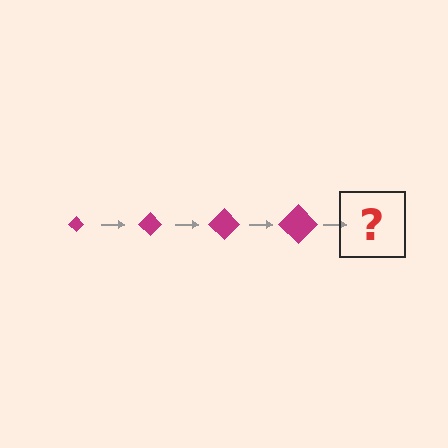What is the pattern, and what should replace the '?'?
The pattern is that the diamond gets progressively larger each step. The '?' should be a magenta diamond, larger than the previous one.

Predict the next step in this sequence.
The next step is a magenta diamond, larger than the previous one.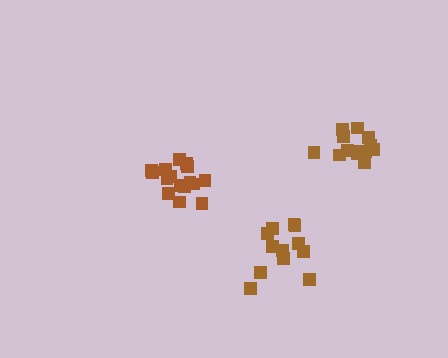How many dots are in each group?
Group 1: 16 dots, Group 2: 14 dots, Group 3: 12 dots (42 total).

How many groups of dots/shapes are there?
There are 3 groups.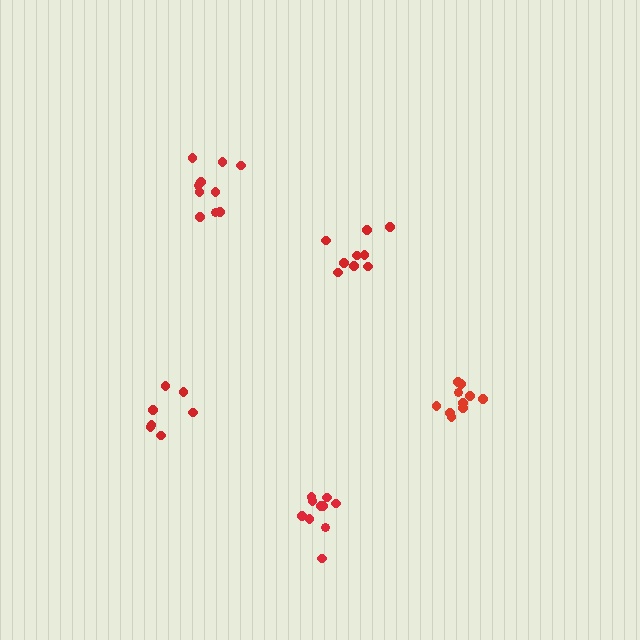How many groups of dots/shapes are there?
There are 5 groups.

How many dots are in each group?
Group 1: 10 dots, Group 2: 10 dots, Group 3: 7 dots, Group 4: 9 dots, Group 5: 10 dots (46 total).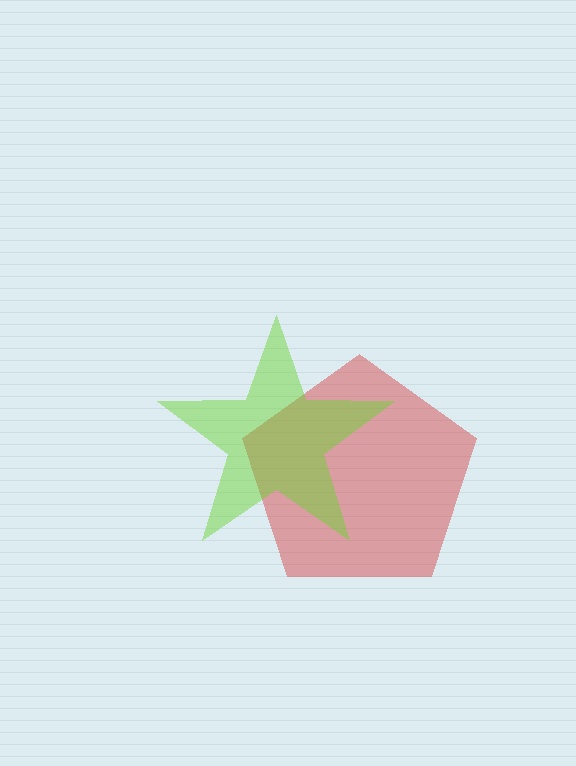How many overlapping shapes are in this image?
There are 2 overlapping shapes in the image.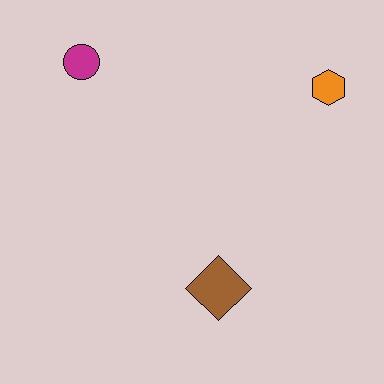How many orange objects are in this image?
There is 1 orange object.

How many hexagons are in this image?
There is 1 hexagon.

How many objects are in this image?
There are 3 objects.